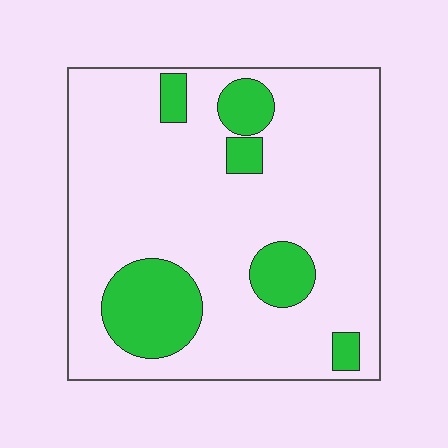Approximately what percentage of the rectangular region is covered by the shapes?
Approximately 20%.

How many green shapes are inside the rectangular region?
6.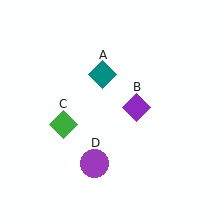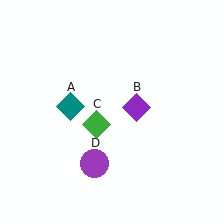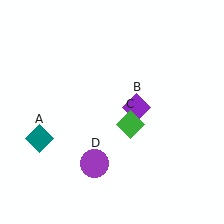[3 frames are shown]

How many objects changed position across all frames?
2 objects changed position: teal diamond (object A), green diamond (object C).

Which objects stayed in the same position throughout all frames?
Purple diamond (object B) and purple circle (object D) remained stationary.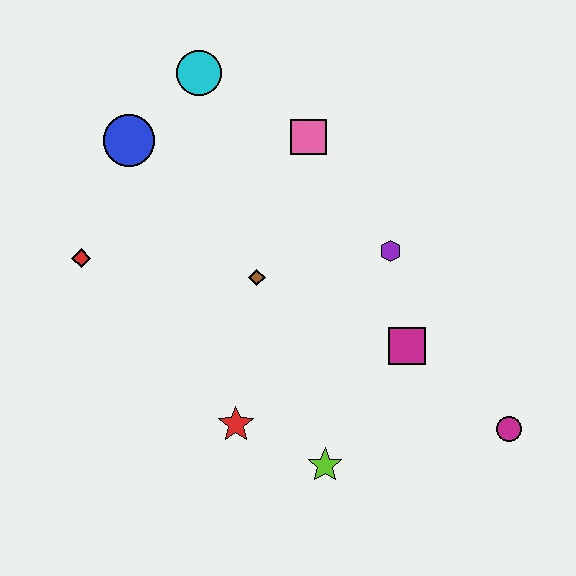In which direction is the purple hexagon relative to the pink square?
The purple hexagon is below the pink square.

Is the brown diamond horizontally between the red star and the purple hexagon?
Yes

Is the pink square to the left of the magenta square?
Yes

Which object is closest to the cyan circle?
The blue circle is closest to the cyan circle.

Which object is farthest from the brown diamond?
The magenta circle is farthest from the brown diamond.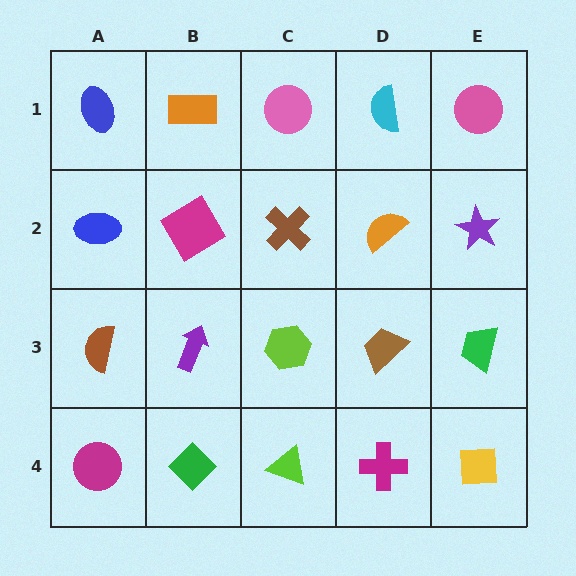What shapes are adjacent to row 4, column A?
A brown semicircle (row 3, column A), a green diamond (row 4, column B).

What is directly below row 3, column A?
A magenta circle.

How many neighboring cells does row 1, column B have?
3.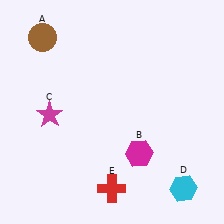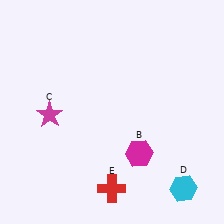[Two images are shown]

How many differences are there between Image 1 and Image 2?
There is 1 difference between the two images.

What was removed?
The brown circle (A) was removed in Image 2.